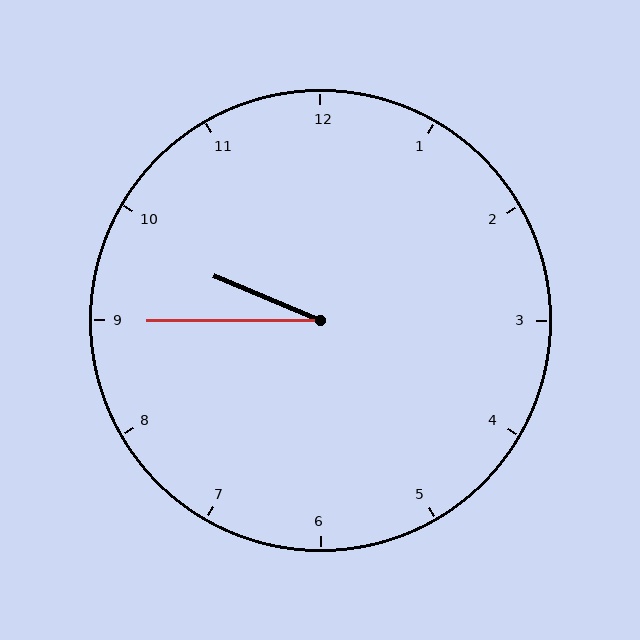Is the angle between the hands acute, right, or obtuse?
It is acute.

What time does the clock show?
9:45.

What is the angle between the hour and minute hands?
Approximately 22 degrees.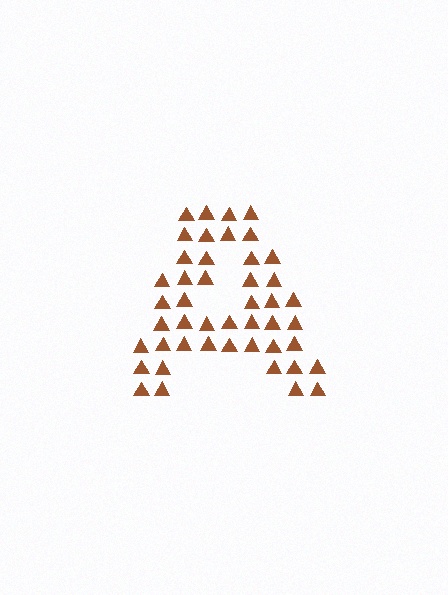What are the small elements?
The small elements are triangles.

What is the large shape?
The large shape is the letter A.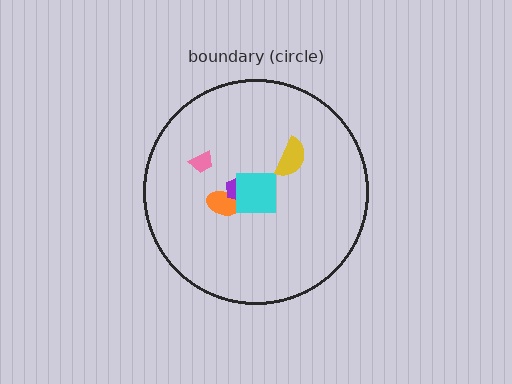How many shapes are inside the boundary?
5 inside, 0 outside.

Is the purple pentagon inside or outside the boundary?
Inside.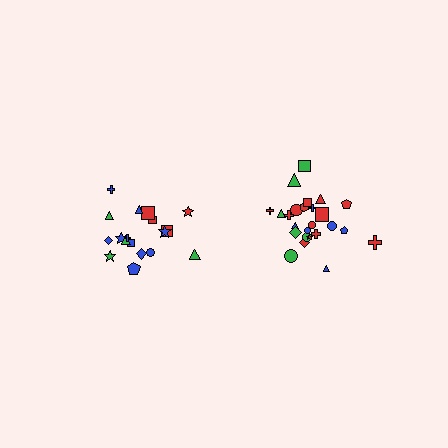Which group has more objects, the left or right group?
The right group.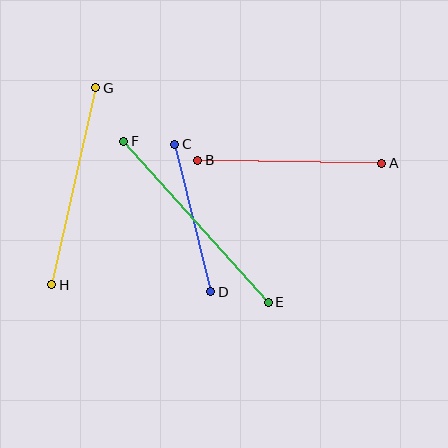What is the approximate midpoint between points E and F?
The midpoint is at approximately (196, 222) pixels.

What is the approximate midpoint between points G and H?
The midpoint is at approximately (74, 186) pixels.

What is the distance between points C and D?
The distance is approximately 152 pixels.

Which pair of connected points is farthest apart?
Points E and F are farthest apart.